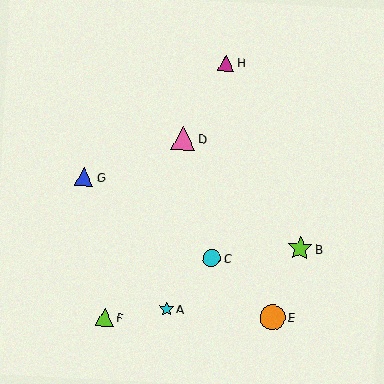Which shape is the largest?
The orange circle (labeled E) is the largest.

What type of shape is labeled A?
Shape A is a cyan star.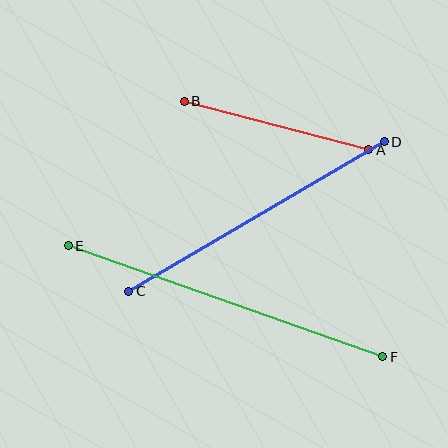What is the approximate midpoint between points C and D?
The midpoint is at approximately (257, 216) pixels.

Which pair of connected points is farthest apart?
Points E and F are farthest apart.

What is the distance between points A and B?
The distance is approximately 191 pixels.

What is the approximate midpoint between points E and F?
The midpoint is at approximately (225, 301) pixels.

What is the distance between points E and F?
The distance is approximately 334 pixels.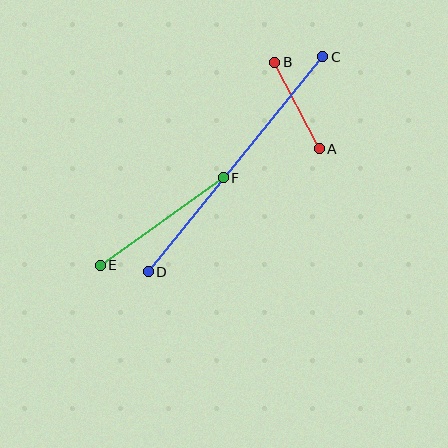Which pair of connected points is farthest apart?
Points C and D are farthest apart.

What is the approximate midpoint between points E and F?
The midpoint is at approximately (162, 222) pixels.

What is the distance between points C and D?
The distance is approximately 277 pixels.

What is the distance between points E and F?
The distance is approximately 151 pixels.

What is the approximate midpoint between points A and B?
The midpoint is at approximately (297, 105) pixels.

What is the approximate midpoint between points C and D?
The midpoint is at approximately (235, 164) pixels.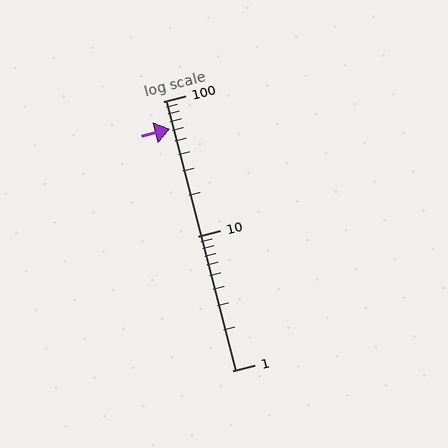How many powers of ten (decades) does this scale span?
The scale spans 2 decades, from 1 to 100.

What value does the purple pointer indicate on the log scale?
The pointer indicates approximately 62.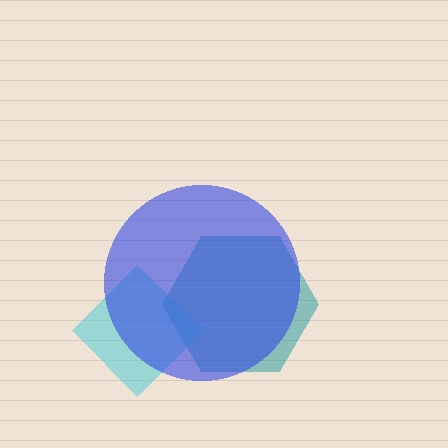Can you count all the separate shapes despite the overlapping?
Yes, there are 3 separate shapes.